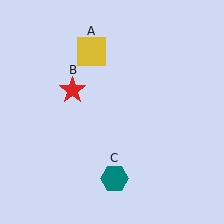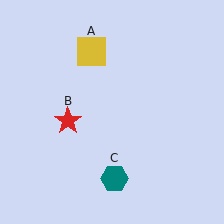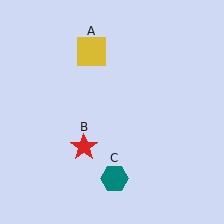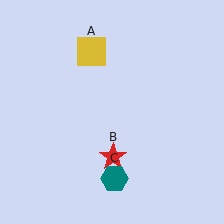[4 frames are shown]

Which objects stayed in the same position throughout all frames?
Yellow square (object A) and teal hexagon (object C) remained stationary.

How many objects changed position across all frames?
1 object changed position: red star (object B).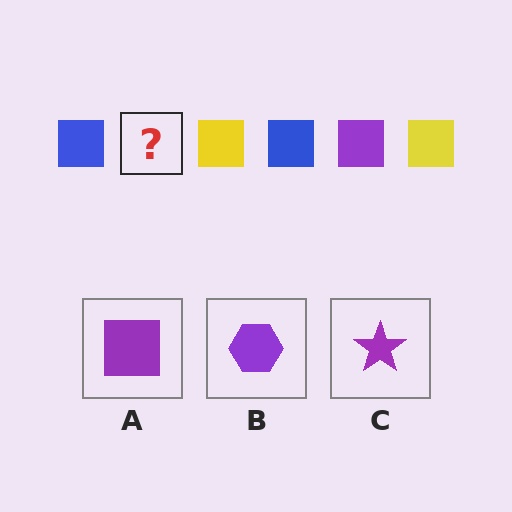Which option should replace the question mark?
Option A.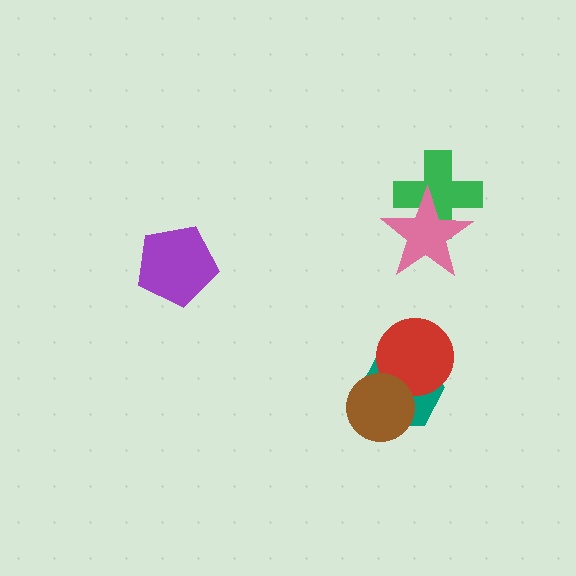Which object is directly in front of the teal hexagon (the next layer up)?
The red circle is directly in front of the teal hexagon.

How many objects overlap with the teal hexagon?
2 objects overlap with the teal hexagon.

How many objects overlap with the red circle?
2 objects overlap with the red circle.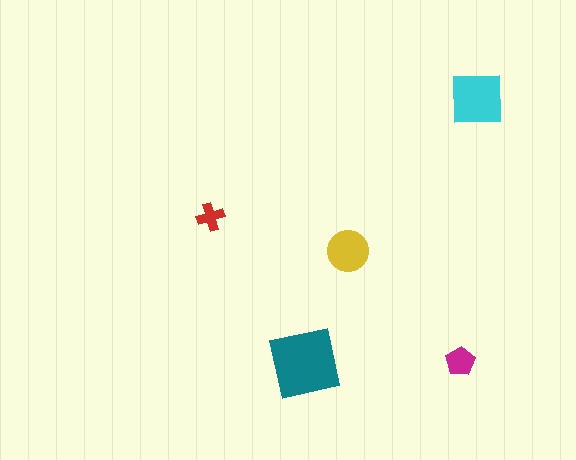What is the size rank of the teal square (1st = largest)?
1st.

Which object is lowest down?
The teal square is bottommost.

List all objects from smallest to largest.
The red cross, the magenta pentagon, the yellow circle, the cyan square, the teal square.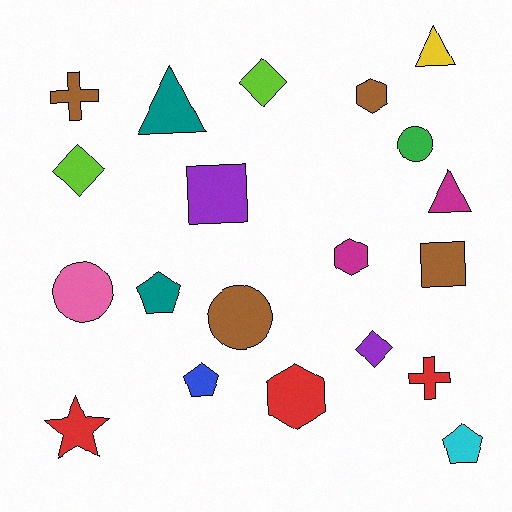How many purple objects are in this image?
There are 2 purple objects.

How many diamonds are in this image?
There are 3 diamonds.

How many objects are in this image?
There are 20 objects.